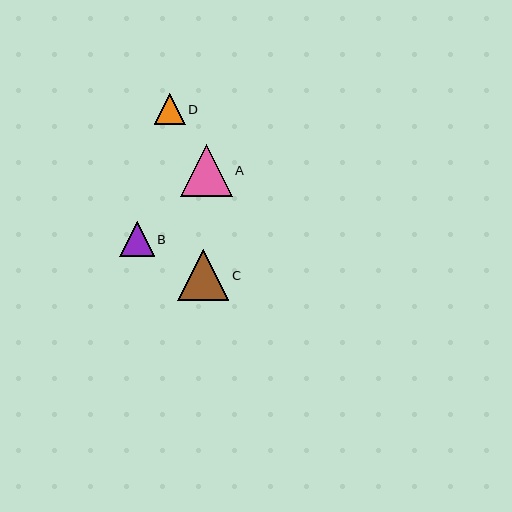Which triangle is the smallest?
Triangle D is the smallest with a size of approximately 31 pixels.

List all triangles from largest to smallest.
From largest to smallest: A, C, B, D.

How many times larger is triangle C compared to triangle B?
Triangle C is approximately 1.5 times the size of triangle B.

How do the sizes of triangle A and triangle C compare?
Triangle A and triangle C are approximately the same size.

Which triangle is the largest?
Triangle A is the largest with a size of approximately 52 pixels.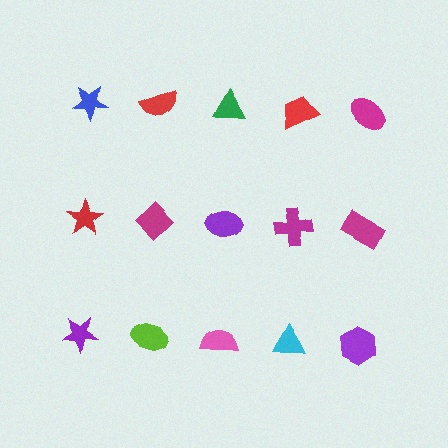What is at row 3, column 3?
A pink semicircle.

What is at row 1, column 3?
A green triangle.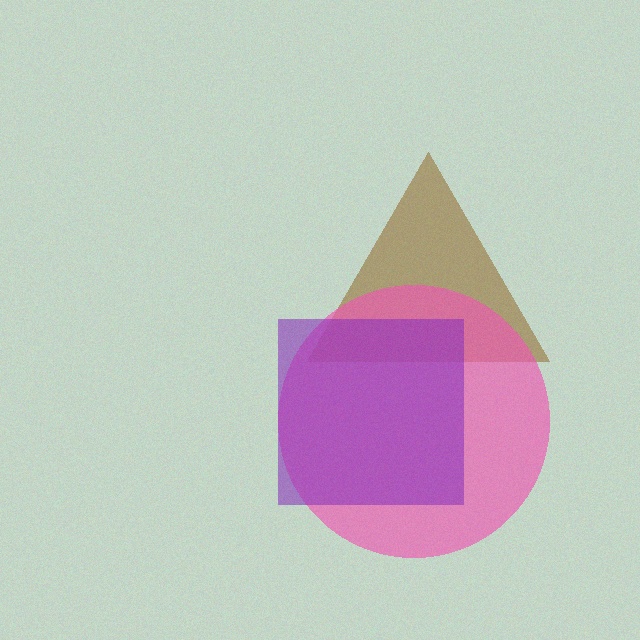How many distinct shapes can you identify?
There are 3 distinct shapes: a brown triangle, a pink circle, a purple square.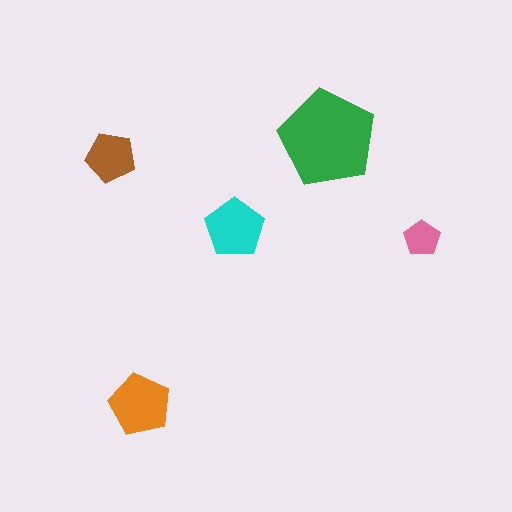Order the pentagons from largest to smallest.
the green one, the orange one, the cyan one, the brown one, the pink one.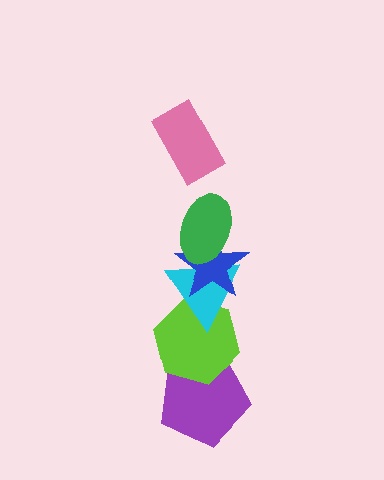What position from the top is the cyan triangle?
The cyan triangle is 4th from the top.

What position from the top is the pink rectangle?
The pink rectangle is 1st from the top.